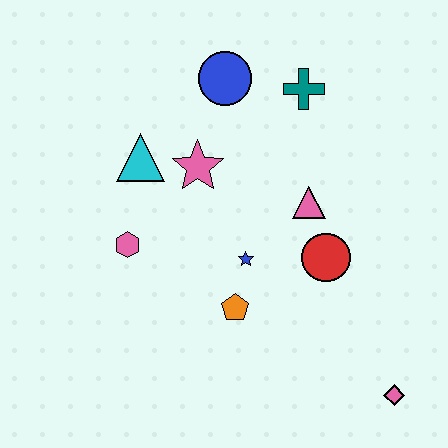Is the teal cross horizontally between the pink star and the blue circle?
No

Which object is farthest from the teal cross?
The pink diamond is farthest from the teal cross.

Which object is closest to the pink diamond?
The red circle is closest to the pink diamond.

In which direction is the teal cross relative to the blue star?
The teal cross is above the blue star.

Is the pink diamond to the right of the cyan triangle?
Yes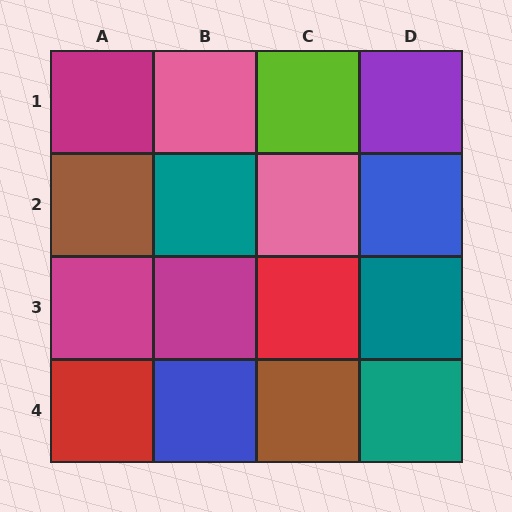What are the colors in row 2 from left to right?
Brown, teal, pink, blue.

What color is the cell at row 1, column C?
Lime.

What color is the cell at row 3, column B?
Magenta.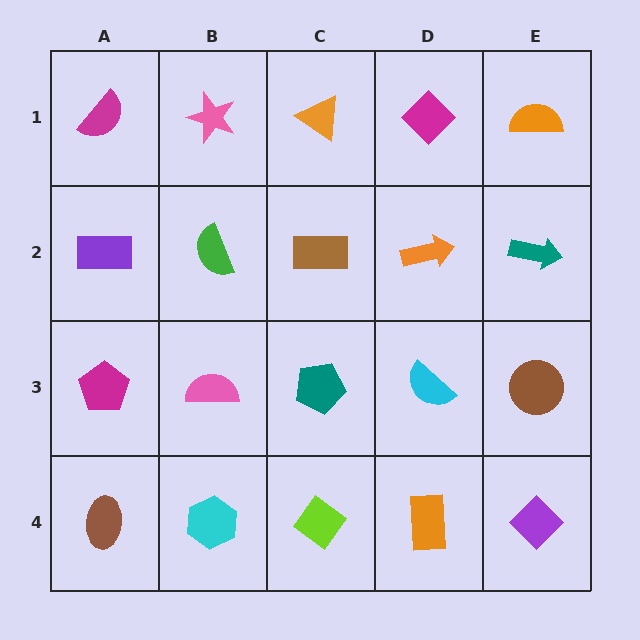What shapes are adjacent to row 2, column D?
A magenta diamond (row 1, column D), a cyan semicircle (row 3, column D), a brown rectangle (row 2, column C), a teal arrow (row 2, column E).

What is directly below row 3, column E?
A purple diamond.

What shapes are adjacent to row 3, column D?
An orange arrow (row 2, column D), an orange rectangle (row 4, column D), a teal pentagon (row 3, column C), a brown circle (row 3, column E).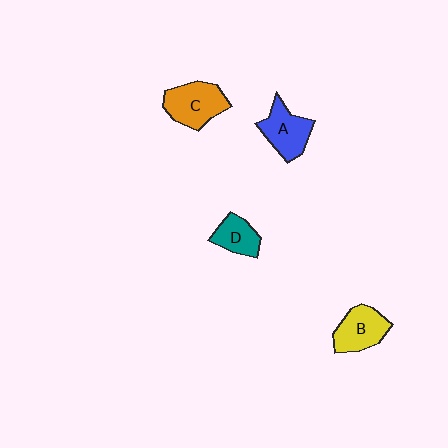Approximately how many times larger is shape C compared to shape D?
Approximately 1.6 times.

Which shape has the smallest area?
Shape D (teal).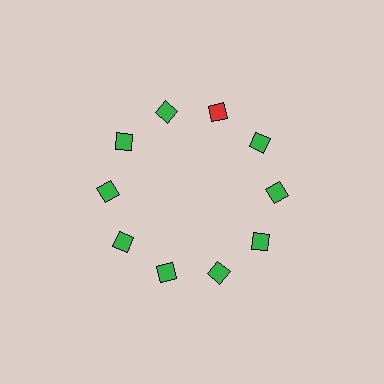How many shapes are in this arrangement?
There are 10 shapes arranged in a ring pattern.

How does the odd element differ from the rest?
It has a different color: red instead of green.